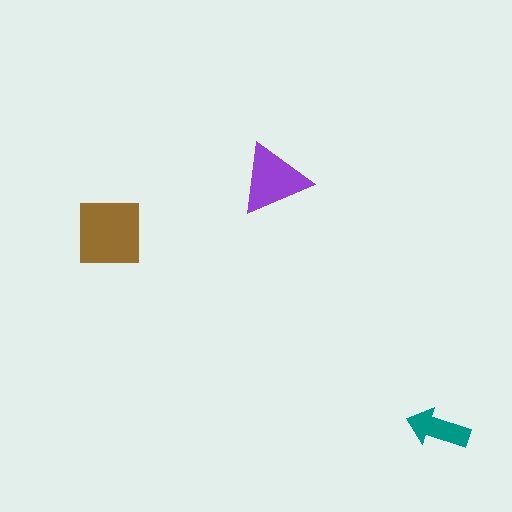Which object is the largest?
The brown square.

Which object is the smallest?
The teal arrow.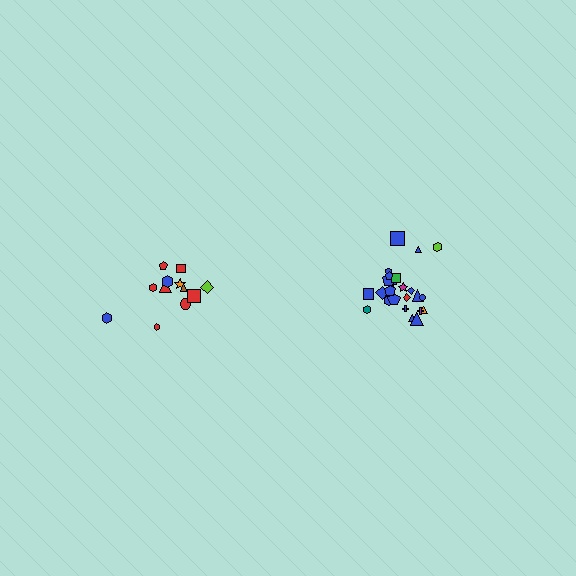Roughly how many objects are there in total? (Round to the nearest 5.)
Roughly 35 objects in total.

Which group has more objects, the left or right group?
The right group.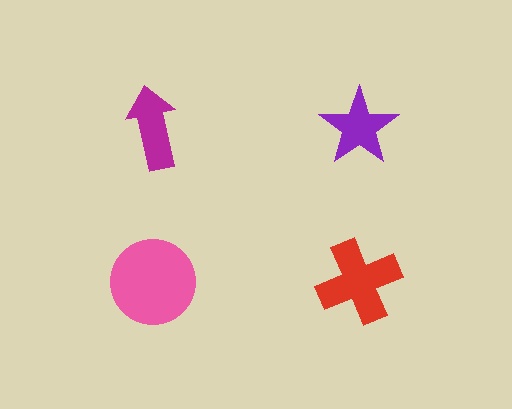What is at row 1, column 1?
A magenta arrow.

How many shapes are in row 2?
2 shapes.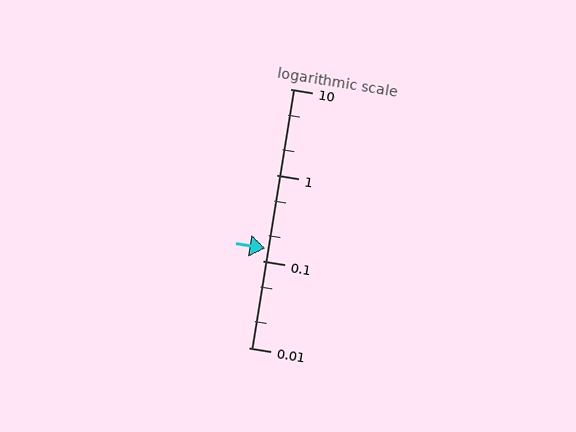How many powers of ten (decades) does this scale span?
The scale spans 3 decades, from 0.01 to 10.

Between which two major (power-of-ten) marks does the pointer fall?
The pointer is between 0.1 and 1.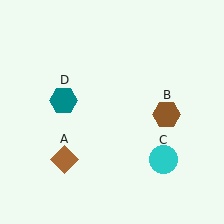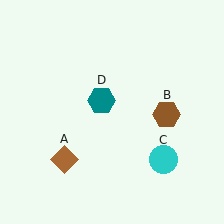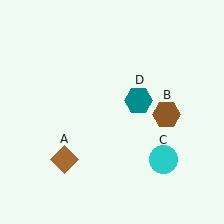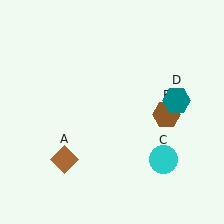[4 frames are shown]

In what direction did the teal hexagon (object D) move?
The teal hexagon (object D) moved right.